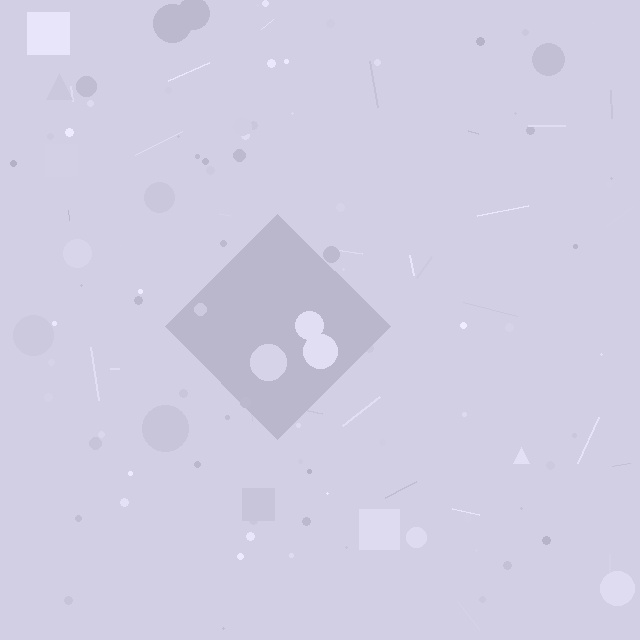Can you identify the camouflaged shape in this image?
The camouflaged shape is a diamond.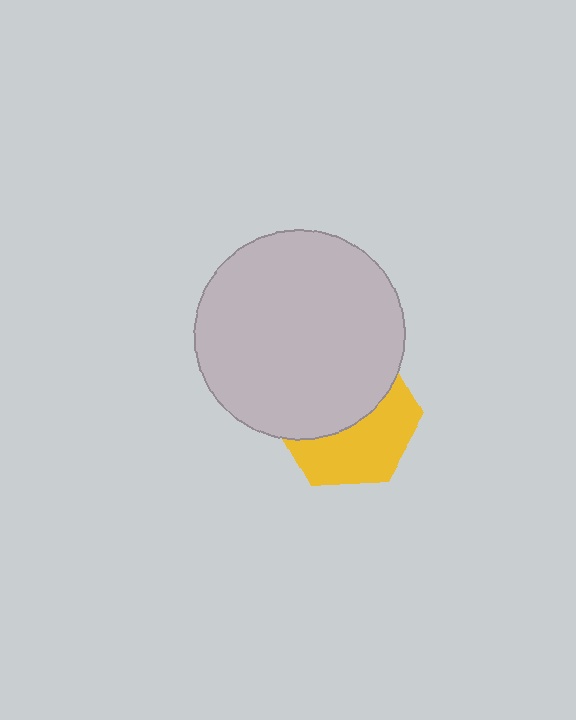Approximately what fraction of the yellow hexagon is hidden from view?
Roughly 53% of the yellow hexagon is hidden behind the light gray circle.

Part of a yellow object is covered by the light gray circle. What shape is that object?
It is a hexagon.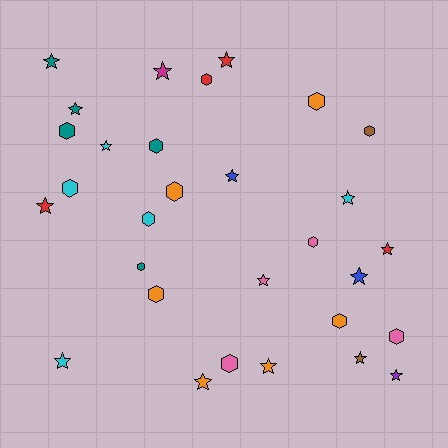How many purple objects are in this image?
There is 1 purple object.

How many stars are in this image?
There are 16 stars.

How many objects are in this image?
There are 30 objects.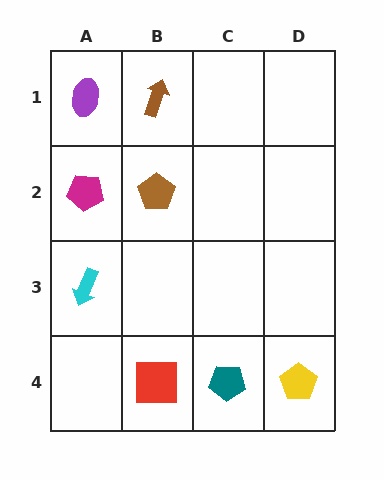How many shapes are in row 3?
1 shape.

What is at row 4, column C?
A teal pentagon.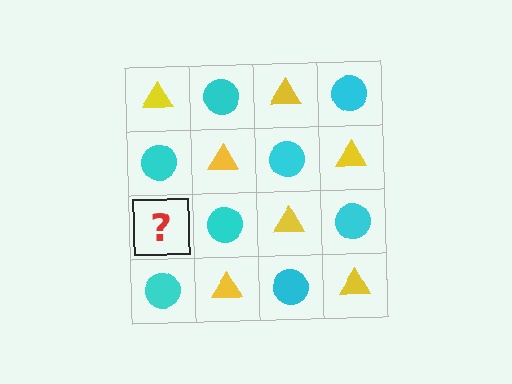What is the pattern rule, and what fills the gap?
The rule is that it alternates yellow triangle and cyan circle in a checkerboard pattern. The gap should be filled with a yellow triangle.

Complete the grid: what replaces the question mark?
The question mark should be replaced with a yellow triangle.